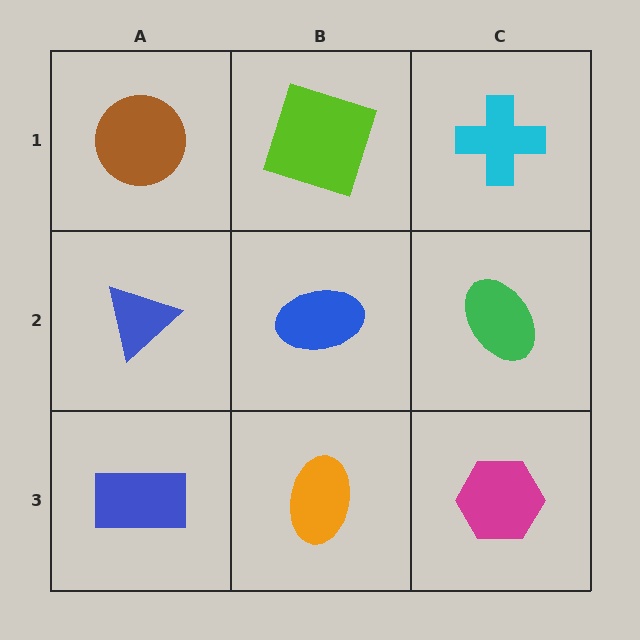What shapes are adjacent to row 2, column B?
A lime square (row 1, column B), an orange ellipse (row 3, column B), a blue triangle (row 2, column A), a green ellipse (row 2, column C).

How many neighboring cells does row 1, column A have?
2.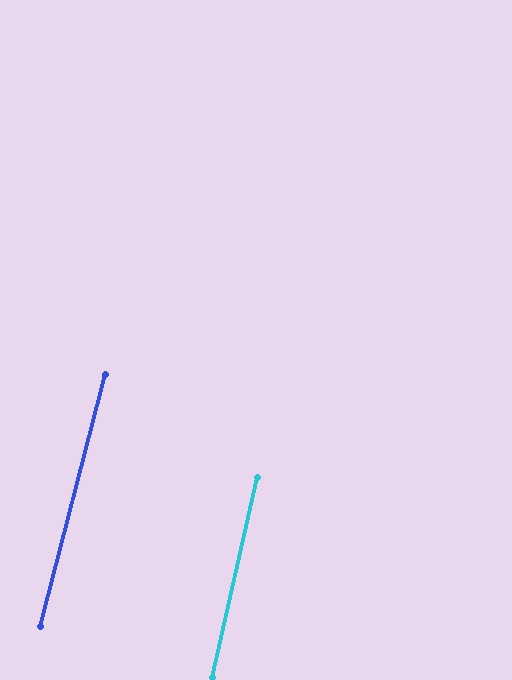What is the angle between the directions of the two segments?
Approximately 2 degrees.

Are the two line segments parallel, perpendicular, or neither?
Parallel — their directions differ by only 1.8°.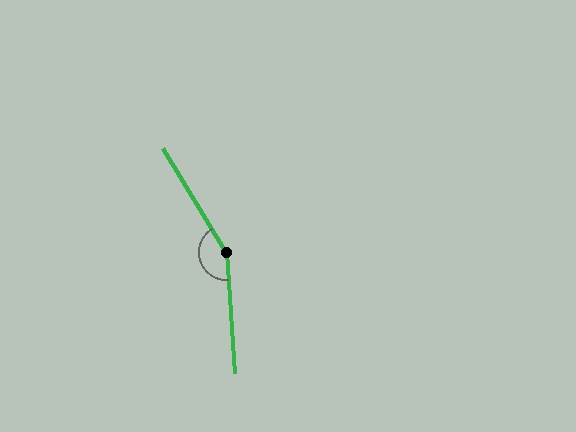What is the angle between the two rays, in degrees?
Approximately 153 degrees.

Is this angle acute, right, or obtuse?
It is obtuse.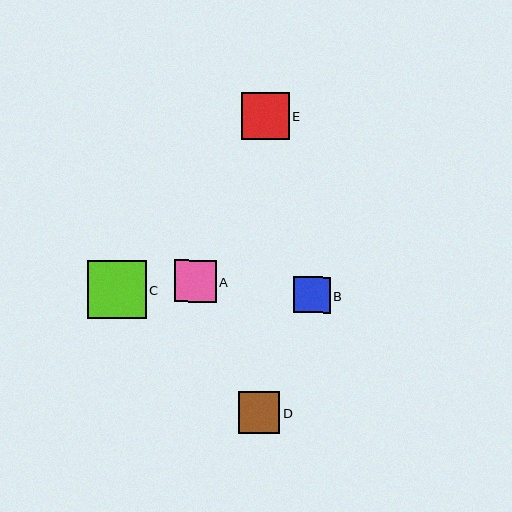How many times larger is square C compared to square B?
Square C is approximately 1.6 times the size of square B.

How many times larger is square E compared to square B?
Square E is approximately 1.3 times the size of square B.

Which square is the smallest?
Square B is the smallest with a size of approximately 36 pixels.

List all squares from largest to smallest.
From largest to smallest: C, E, D, A, B.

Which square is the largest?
Square C is the largest with a size of approximately 58 pixels.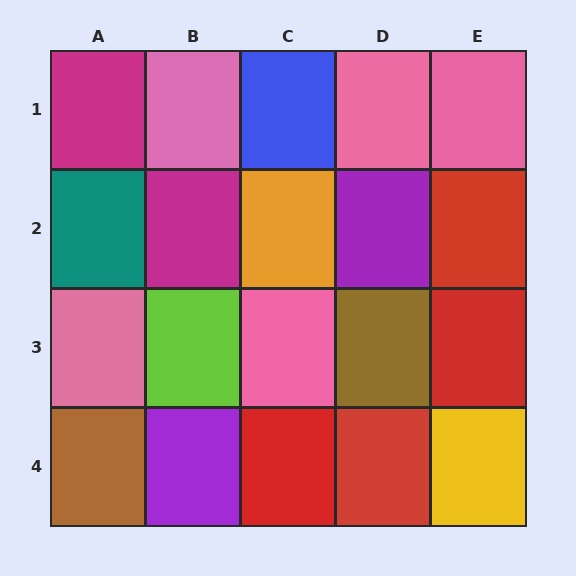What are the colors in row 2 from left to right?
Teal, magenta, orange, purple, red.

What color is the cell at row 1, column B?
Pink.